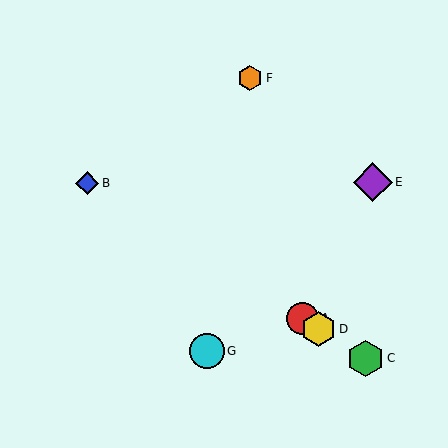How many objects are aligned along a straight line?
4 objects (A, B, C, D) are aligned along a straight line.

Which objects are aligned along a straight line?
Objects A, B, C, D are aligned along a straight line.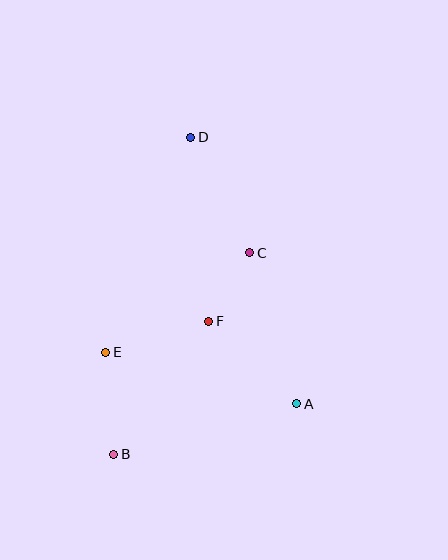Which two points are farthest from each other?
Points B and D are farthest from each other.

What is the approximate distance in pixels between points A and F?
The distance between A and F is approximately 121 pixels.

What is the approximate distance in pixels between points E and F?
The distance between E and F is approximately 107 pixels.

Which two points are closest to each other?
Points C and F are closest to each other.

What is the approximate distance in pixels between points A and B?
The distance between A and B is approximately 190 pixels.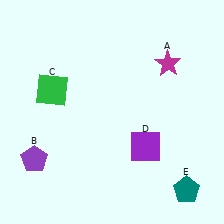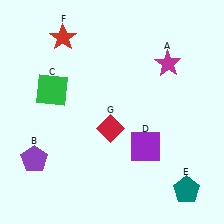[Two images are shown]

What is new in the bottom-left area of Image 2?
A red diamond (G) was added in the bottom-left area of Image 2.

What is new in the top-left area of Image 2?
A red star (F) was added in the top-left area of Image 2.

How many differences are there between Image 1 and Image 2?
There are 2 differences between the two images.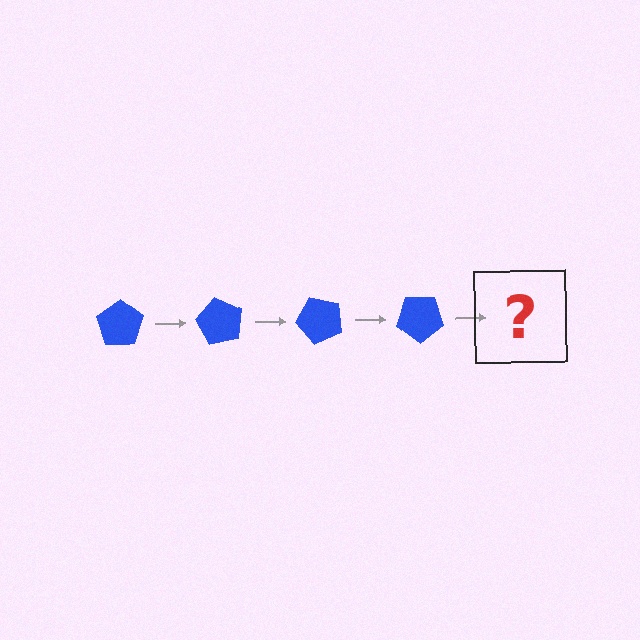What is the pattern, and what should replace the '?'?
The pattern is that the pentagon rotates 60 degrees each step. The '?' should be a blue pentagon rotated 240 degrees.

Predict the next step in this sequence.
The next step is a blue pentagon rotated 240 degrees.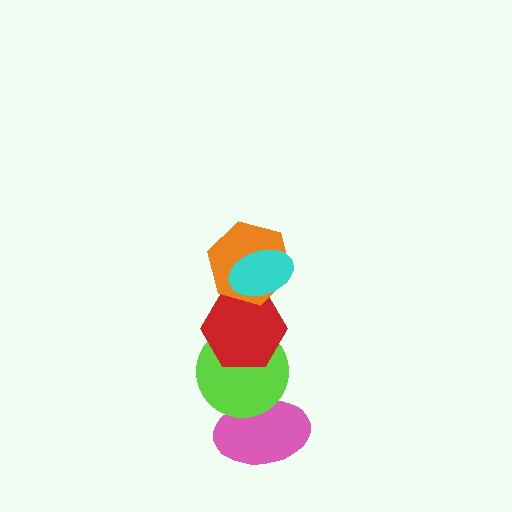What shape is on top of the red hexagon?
The orange hexagon is on top of the red hexagon.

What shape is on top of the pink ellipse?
The lime circle is on top of the pink ellipse.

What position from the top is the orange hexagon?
The orange hexagon is 2nd from the top.